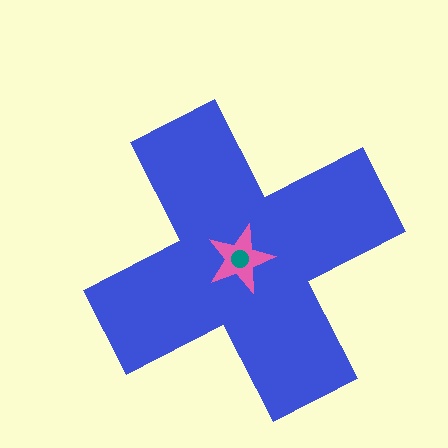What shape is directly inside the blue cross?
The pink star.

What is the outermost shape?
The blue cross.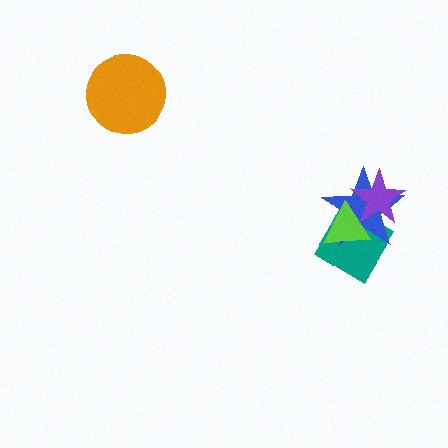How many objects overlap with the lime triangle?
3 objects overlap with the lime triangle.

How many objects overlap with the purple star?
3 objects overlap with the purple star.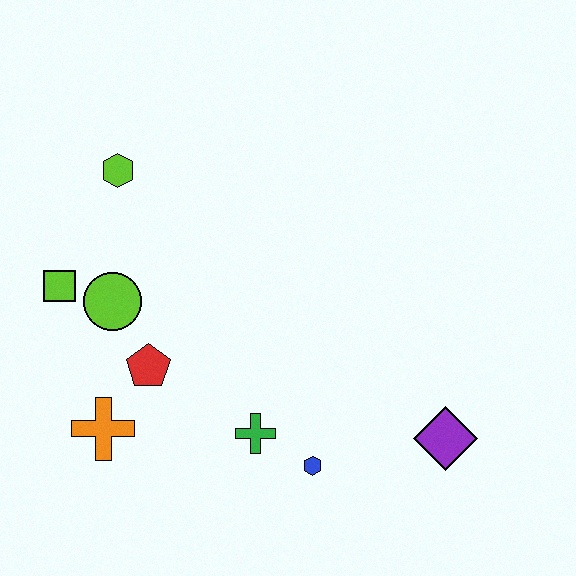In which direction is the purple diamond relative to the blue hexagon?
The purple diamond is to the right of the blue hexagon.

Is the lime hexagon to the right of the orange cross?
Yes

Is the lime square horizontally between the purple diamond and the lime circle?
No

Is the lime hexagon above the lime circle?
Yes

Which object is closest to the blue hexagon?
The green cross is closest to the blue hexagon.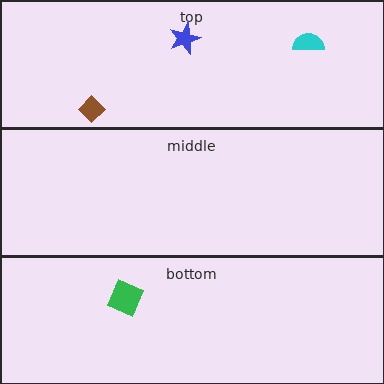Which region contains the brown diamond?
The top region.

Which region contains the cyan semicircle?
The top region.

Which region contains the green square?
The bottom region.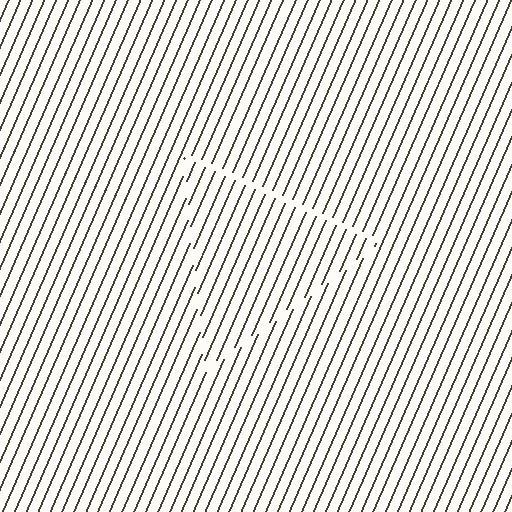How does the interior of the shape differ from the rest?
The interior of the shape contains the same grating, shifted by half a period — the contour is defined by the phase discontinuity where line-ends from the inner and outer gratings abut.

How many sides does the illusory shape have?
3 sides — the line-ends trace a triangle.